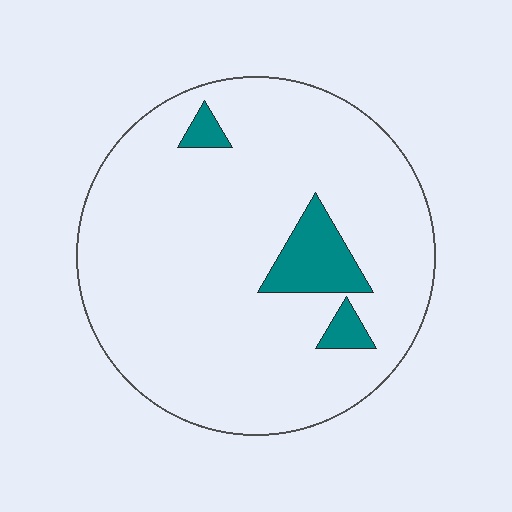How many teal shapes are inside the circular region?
3.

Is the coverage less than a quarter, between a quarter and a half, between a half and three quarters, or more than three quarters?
Less than a quarter.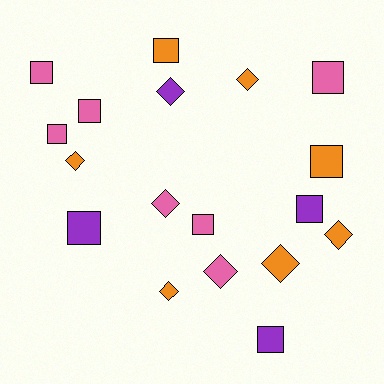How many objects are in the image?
There are 18 objects.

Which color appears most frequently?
Pink, with 7 objects.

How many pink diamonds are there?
There are 2 pink diamonds.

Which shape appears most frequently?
Square, with 10 objects.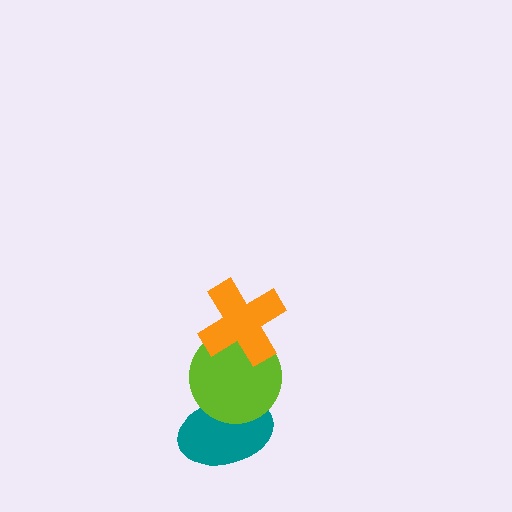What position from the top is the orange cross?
The orange cross is 1st from the top.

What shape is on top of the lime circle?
The orange cross is on top of the lime circle.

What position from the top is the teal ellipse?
The teal ellipse is 3rd from the top.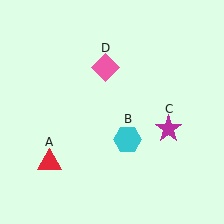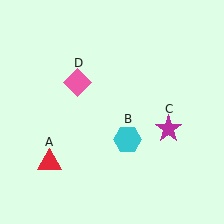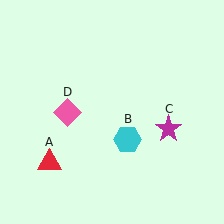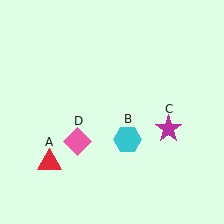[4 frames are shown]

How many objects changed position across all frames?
1 object changed position: pink diamond (object D).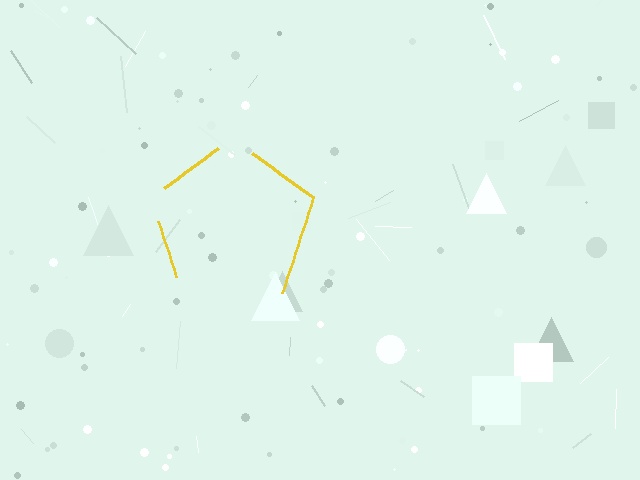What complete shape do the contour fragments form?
The contour fragments form a pentagon.